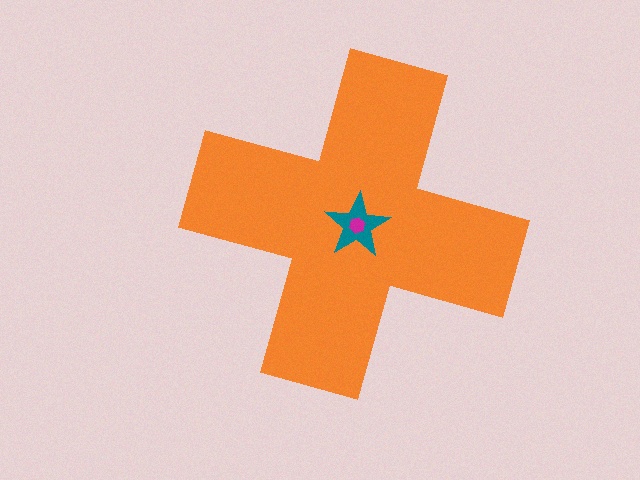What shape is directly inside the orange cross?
The teal star.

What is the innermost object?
The magenta hexagon.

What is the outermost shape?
The orange cross.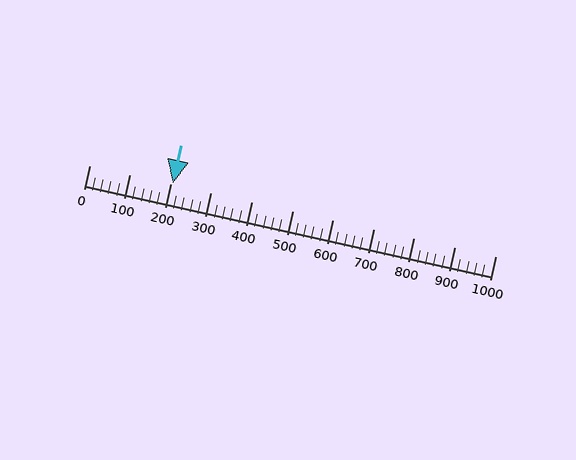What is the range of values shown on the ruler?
The ruler shows values from 0 to 1000.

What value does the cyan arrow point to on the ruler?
The cyan arrow points to approximately 206.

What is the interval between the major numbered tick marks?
The major tick marks are spaced 100 units apart.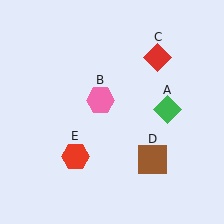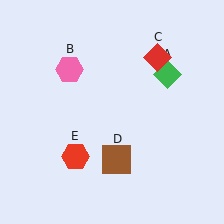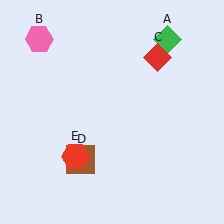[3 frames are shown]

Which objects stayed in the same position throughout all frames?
Red diamond (object C) and red hexagon (object E) remained stationary.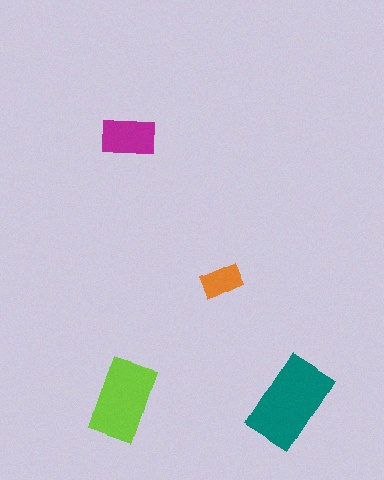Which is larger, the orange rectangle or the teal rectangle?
The teal one.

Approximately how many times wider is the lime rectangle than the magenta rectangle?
About 1.5 times wider.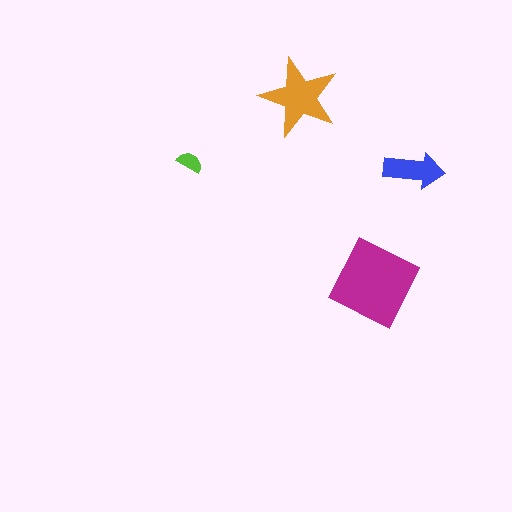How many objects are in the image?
There are 4 objects in the image.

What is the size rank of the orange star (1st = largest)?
2nd.